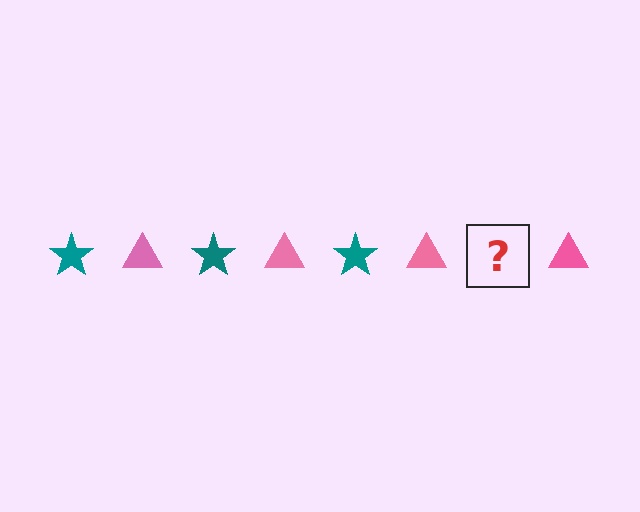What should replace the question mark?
The question mark should be replaced with a teal star.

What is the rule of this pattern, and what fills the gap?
The rule is that the pattern alternates between teal star and pink triangle. The gap should be filled with a teal star.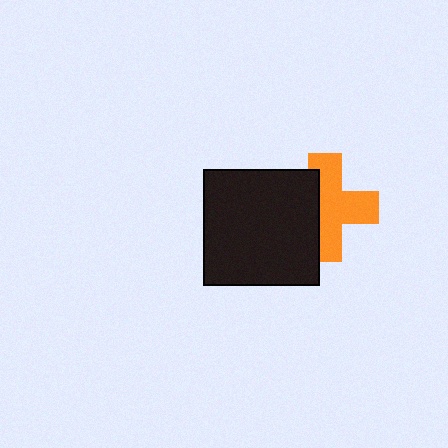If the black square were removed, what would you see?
You would see the complete orange cross.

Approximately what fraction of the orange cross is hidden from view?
Roughly 37% of the orange cross is hidden behind the black square.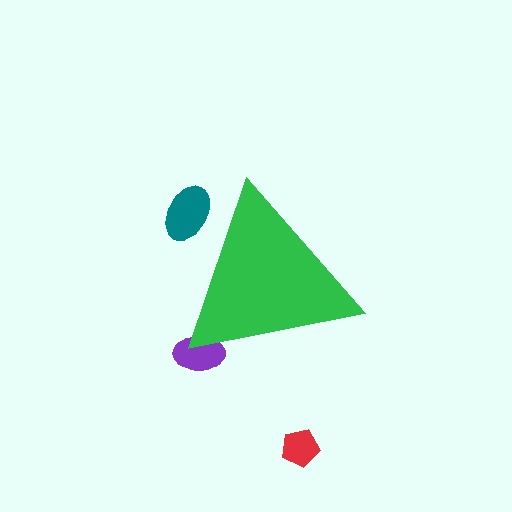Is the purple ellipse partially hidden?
Yes, the purple ellipse is partially hidden behind the green triangle.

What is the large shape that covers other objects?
A green triangle.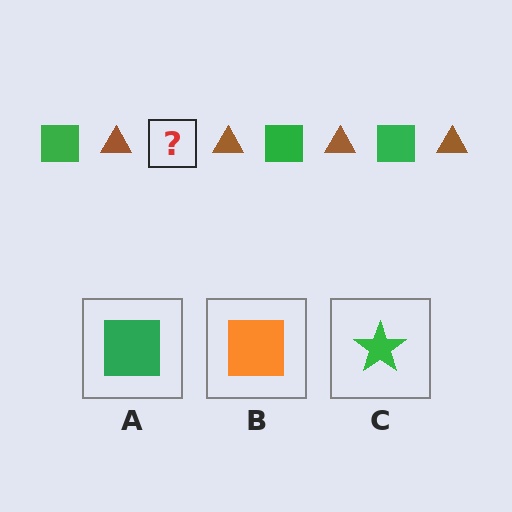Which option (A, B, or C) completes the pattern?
A.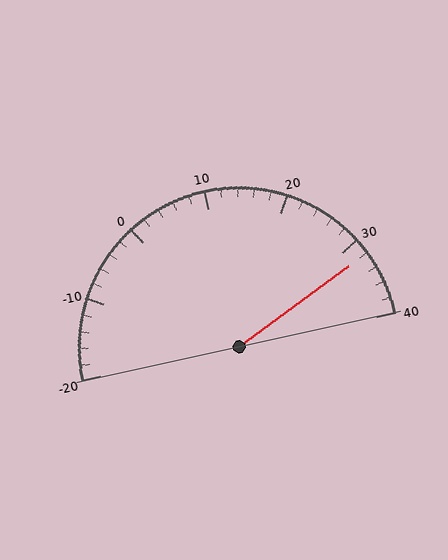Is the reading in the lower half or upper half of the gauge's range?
The reading is in the upper half of the range (-20 to 40).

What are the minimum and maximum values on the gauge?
The gauge ranges from -20 to 40.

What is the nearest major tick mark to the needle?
The nearest major tick mark is 30.